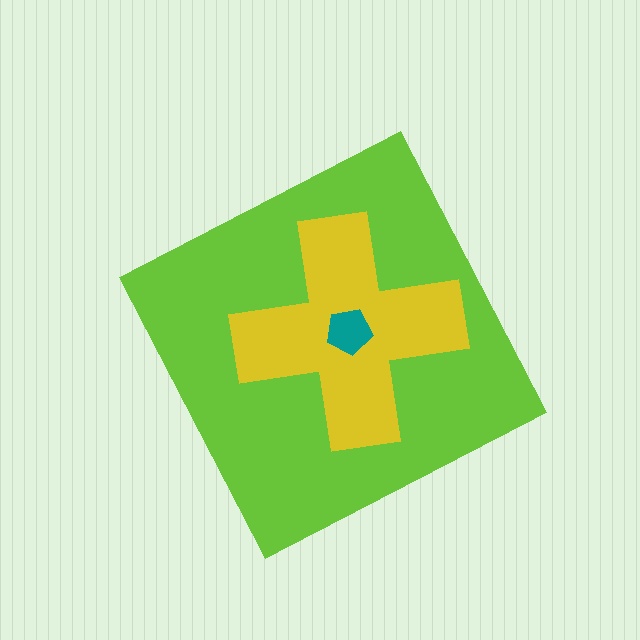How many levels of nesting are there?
3.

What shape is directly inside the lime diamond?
The yellow cross.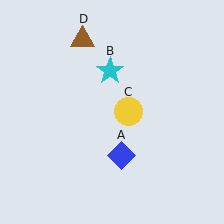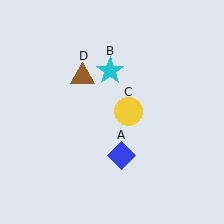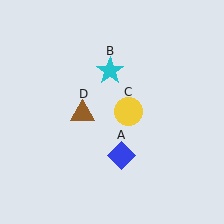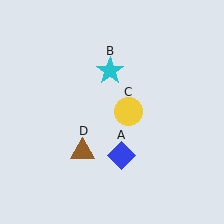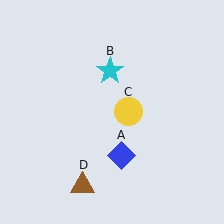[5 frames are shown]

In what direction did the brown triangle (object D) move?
The brown triangle (object D) moved down.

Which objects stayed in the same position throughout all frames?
Blue diamond (object A) and cyan star (object B) and yellow circle (object C) remained stationary.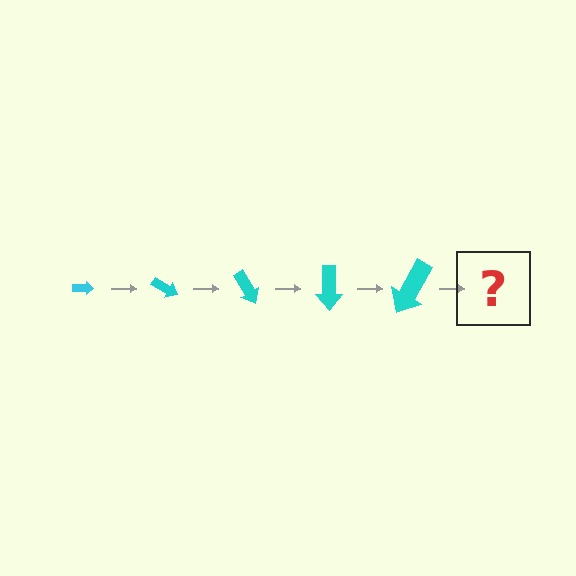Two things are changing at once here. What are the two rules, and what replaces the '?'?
The two rules are that the arrow grows larger each step and it rotates 30 degrees each step. The '?' should be an arrow, larger than the previous one and rotated 150 degrees from the start.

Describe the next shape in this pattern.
It should be an arrow, larger than the previous one and rotated 150 degrees from the start.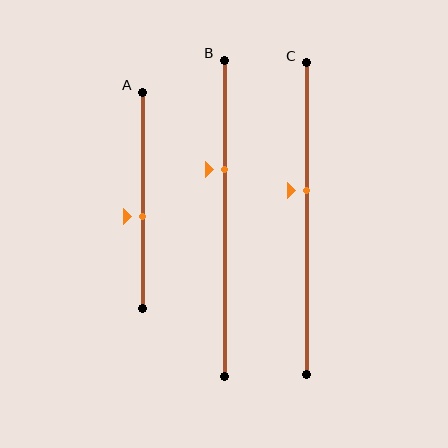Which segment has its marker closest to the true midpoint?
Segment A has its marker closest to the true midpoint.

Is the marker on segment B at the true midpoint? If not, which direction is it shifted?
No, the marker on segment B is shifted upward by about 15% of the segment length.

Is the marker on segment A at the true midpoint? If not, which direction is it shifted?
No, the marker on segment A is shifted downward by about 8% of the segment length.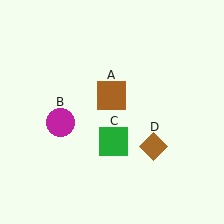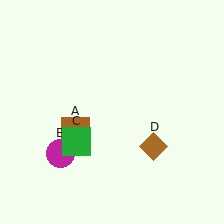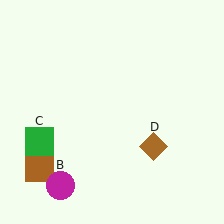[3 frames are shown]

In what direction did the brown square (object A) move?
The brown square (object A) moved down and to the left.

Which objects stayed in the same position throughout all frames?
Brown diamond (object D) remained stationary.